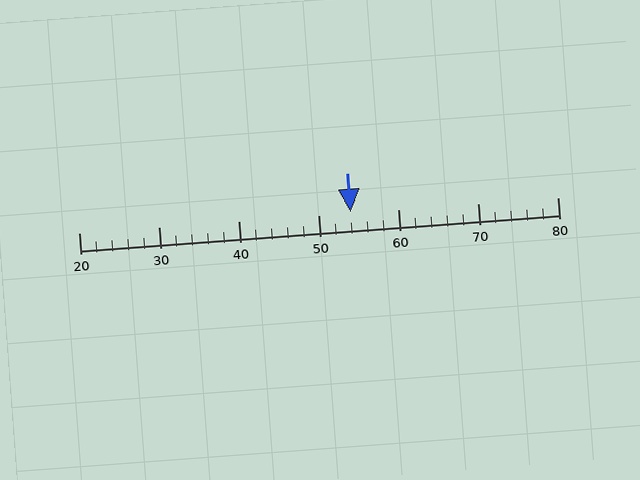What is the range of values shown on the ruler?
The ruler shows values from 20 to 80.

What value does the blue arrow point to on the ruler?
The blue arrow points to approximately 54.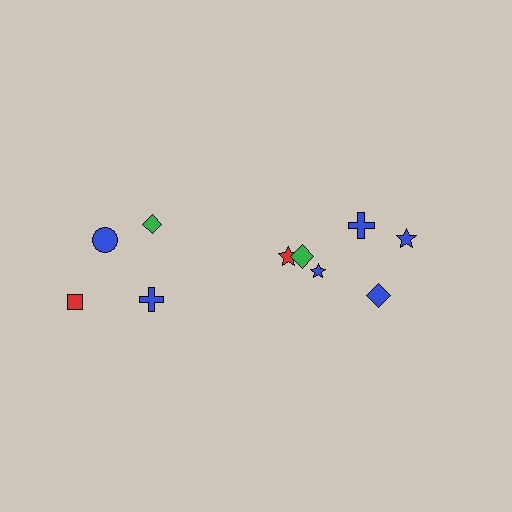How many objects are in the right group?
There are 6 objects.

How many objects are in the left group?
There are 4 objects.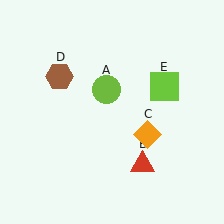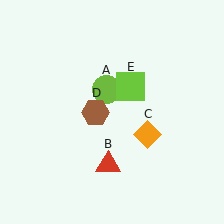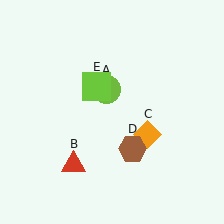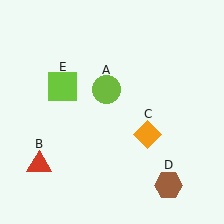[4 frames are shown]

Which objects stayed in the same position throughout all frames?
Lime circle (object A) and orange diamond (object C) remained stationary.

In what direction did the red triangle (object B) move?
The red triangle (object B) moved left.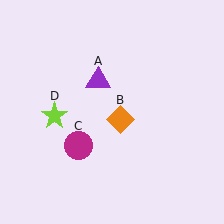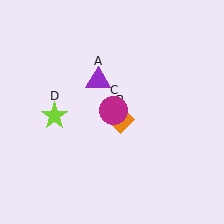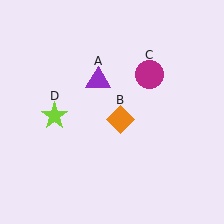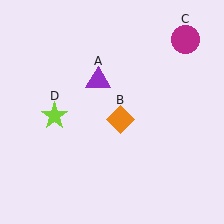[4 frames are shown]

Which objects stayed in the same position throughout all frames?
Purple triangle (object A) and orange diamond (object B) and lime star (object D) remained stationary.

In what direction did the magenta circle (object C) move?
The magenta circle (object C) moved up and to the right.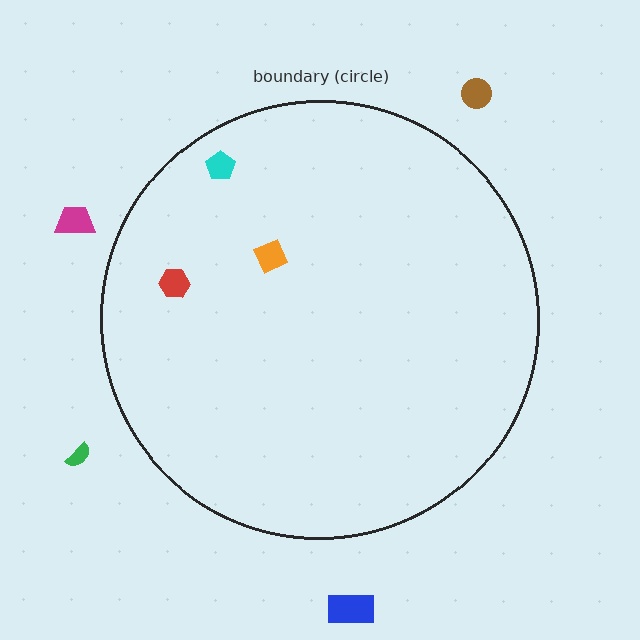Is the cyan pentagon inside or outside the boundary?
Inside.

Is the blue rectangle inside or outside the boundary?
Outside.